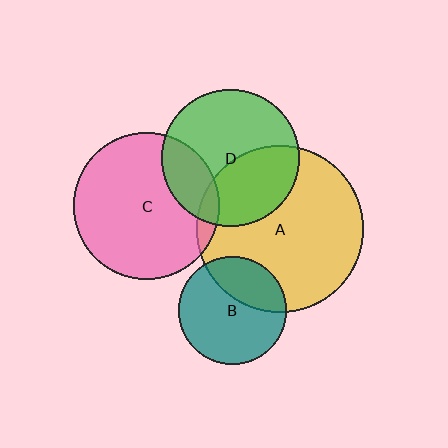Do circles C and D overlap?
Yes.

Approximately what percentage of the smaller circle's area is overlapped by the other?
Approximately 20%.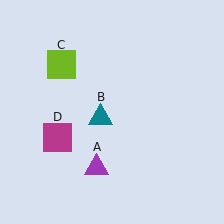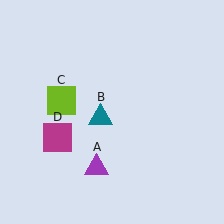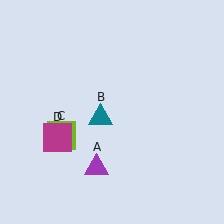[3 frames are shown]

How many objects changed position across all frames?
1 object changed position: lime square (object C).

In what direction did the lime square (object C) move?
The lime square (object C) moved down.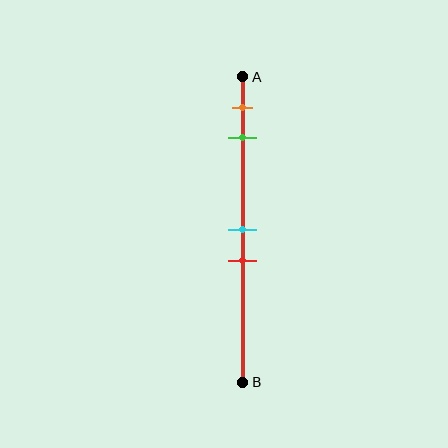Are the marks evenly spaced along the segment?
No, the marks are not evenly spaced.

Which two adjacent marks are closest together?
The cyan and red marks are the closest adjacent pair.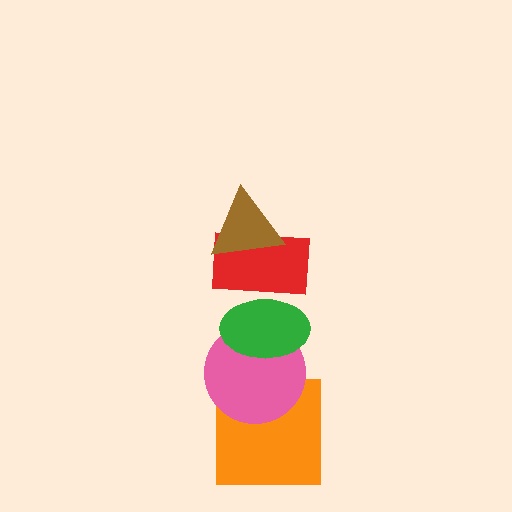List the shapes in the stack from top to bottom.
From top to bottom: the brown triangle, the red rectangle, the green ellipse, the pink circle, the orange square.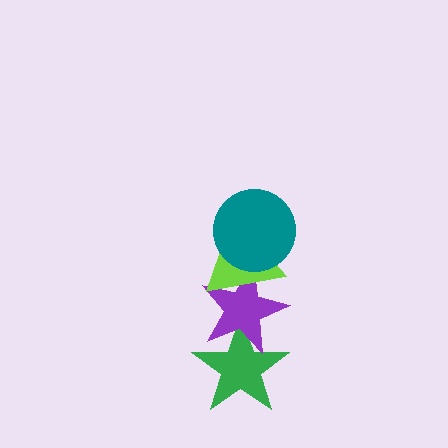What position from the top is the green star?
The green star is 4th from the top.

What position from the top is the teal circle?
The teal circle is 1st from the top.